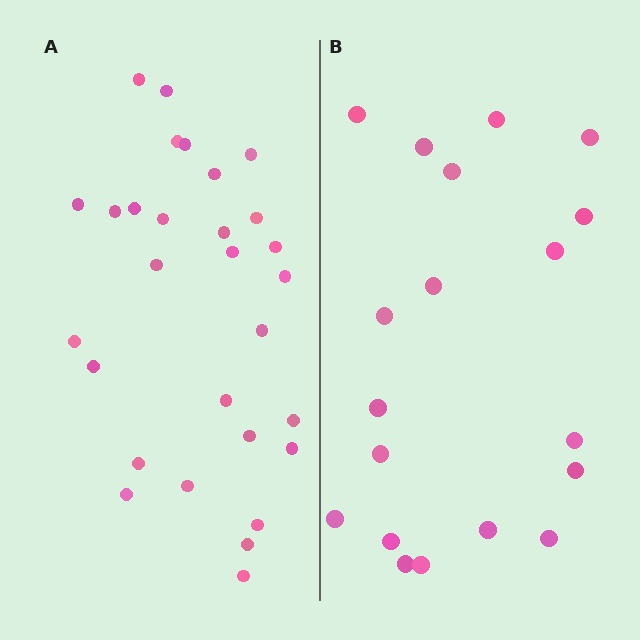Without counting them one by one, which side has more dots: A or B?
Region A (the left region) has more dots.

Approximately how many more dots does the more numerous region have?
Region A has roughly 10 or so more dots than region B.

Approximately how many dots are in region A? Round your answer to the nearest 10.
About 30 dots. (The exact count is 29, which rounds to 30.)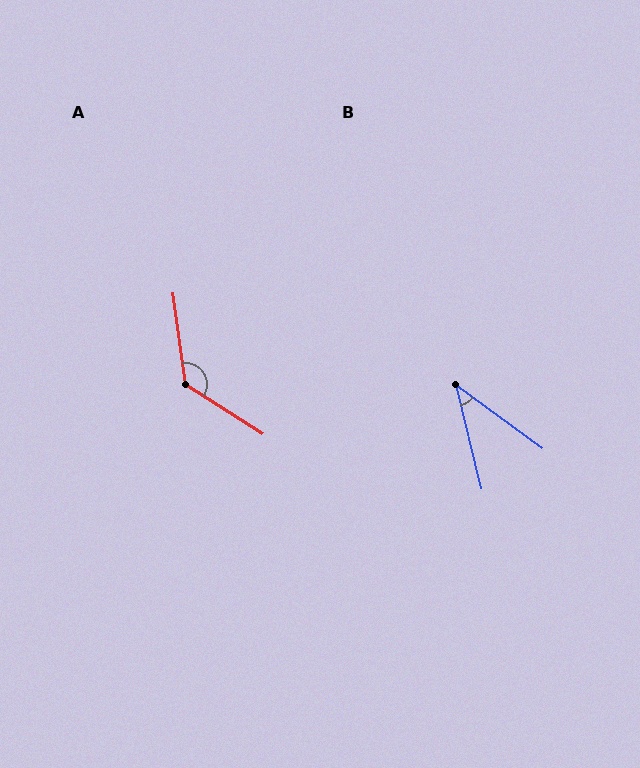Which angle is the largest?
A, at approximately 131 degrees.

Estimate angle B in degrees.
Approximately 40 degrees.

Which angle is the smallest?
B, at approximately 40 degrees.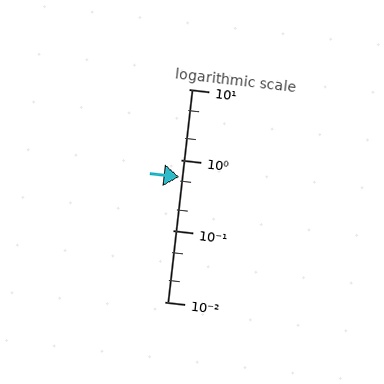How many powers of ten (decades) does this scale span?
The scale spans 3 decades, from 0.01 to 10.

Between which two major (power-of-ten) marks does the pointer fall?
The pointer is between 0.1 and 1.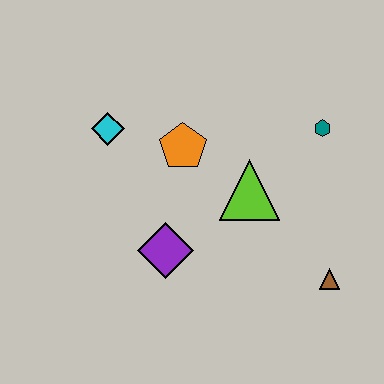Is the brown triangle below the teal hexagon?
Yes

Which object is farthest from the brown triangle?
The cyan diamond is farthest from the brown triangle.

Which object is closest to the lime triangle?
The orange pentagon is closest to the lime triangle.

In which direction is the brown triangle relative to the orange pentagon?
The brown triangle is to the right of the orange pentagon.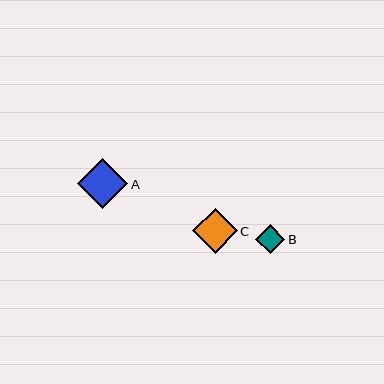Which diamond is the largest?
Diamond A is the largest with a size of approximately 50 pixels.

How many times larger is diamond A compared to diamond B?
Diamond A is approximately 1.7 times the size of diamond B.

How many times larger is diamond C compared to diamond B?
Diamond C is approximately 1.5 times the size of diamond B.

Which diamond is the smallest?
Diamond B is the smallest with a size of approximately 29 pixels.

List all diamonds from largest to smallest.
From largest to smallest: A, C, B.